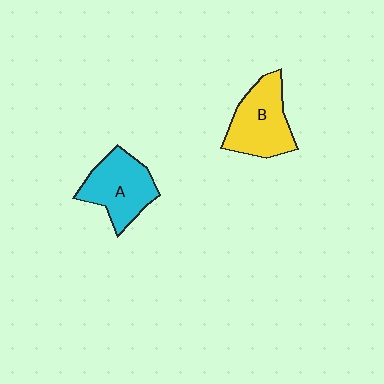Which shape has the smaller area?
Shape A (cyan).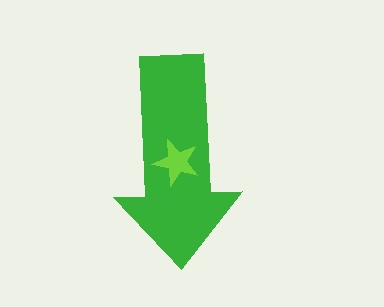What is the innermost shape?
The lime star.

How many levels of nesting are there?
2.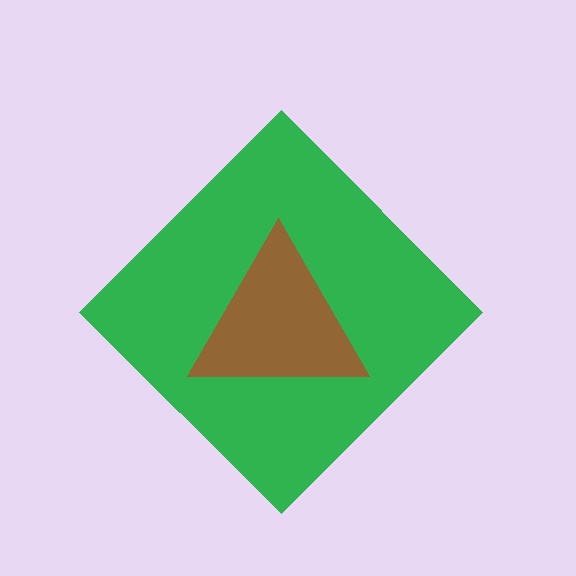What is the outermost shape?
The green diamond.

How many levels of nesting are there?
2.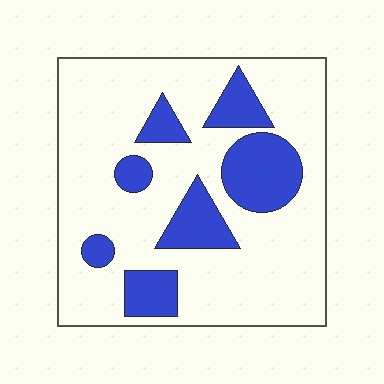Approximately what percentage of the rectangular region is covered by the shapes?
Approximately 25%.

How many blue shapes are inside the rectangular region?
7.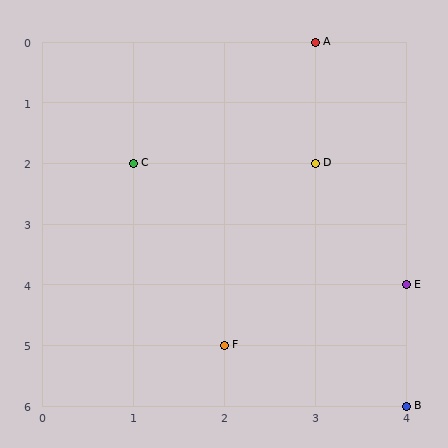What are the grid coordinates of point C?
Point C is at grid coordinates (1, 2).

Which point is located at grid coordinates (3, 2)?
Point D is at (3, 2).